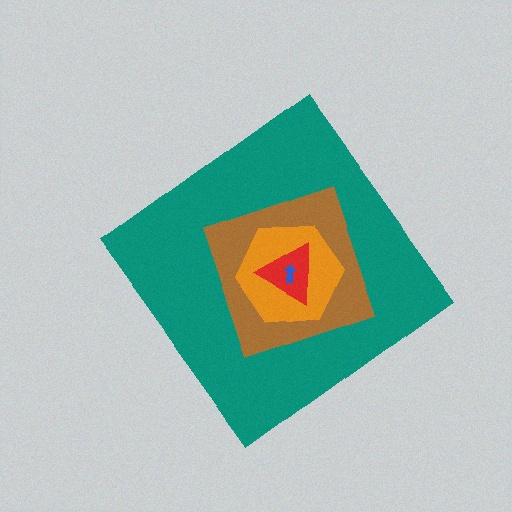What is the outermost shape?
The teal diamond.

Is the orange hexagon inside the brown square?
Yes.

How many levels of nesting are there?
5.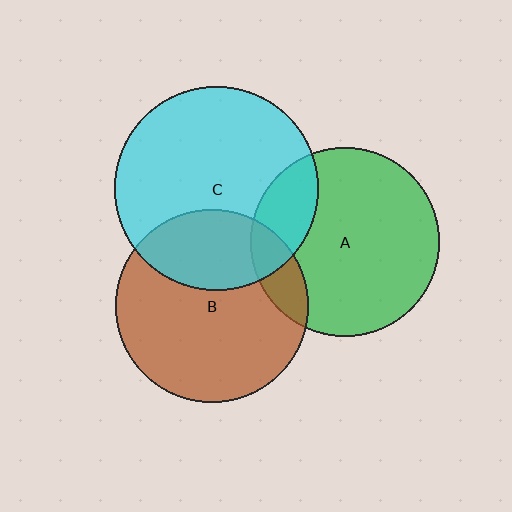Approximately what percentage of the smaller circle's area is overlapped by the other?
Approximately 30%.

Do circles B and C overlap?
Yes.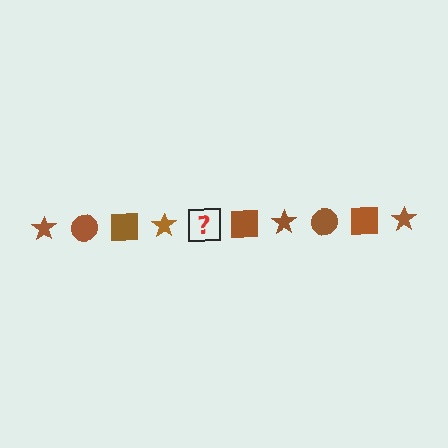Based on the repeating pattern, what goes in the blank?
The blank should be a brown circle.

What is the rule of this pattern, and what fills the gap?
The rule is that the pattern cycles through star, circle, square shapes in brown. The gap should be filled with a brown circle.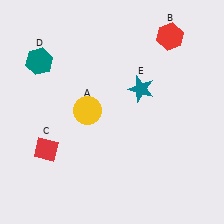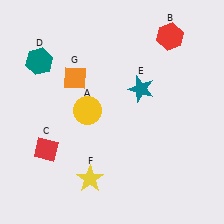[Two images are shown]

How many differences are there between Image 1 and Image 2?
There are 2 differences between the two images.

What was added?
A yellow star (F), an orange diamond (G) were added in Image 2.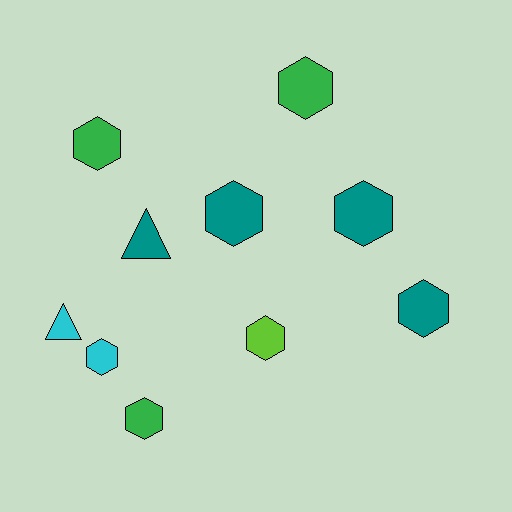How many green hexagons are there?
There are 3 green hexagons.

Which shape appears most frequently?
Hexagon, with 8 objects.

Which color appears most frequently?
Teal, with 4 objects.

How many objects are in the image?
There are 10 objects.